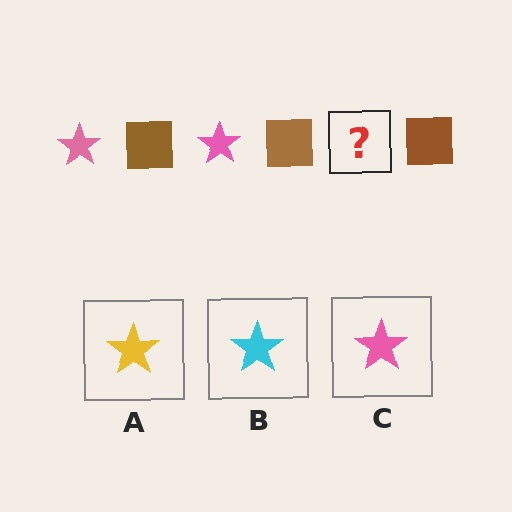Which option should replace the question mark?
Option C.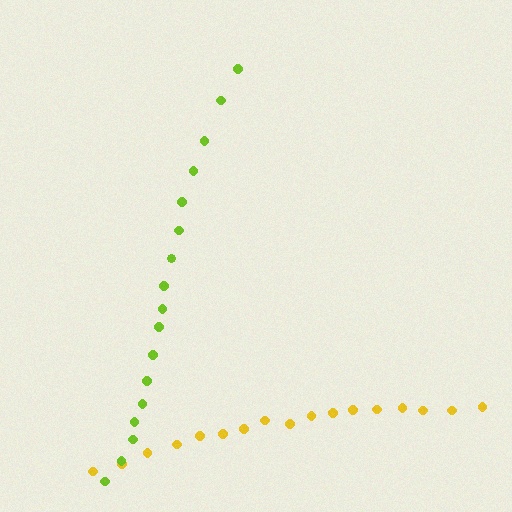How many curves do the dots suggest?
There are 2 distinct paths.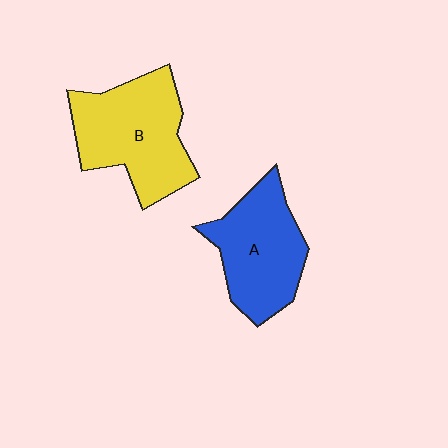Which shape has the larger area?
Shape B (yellow).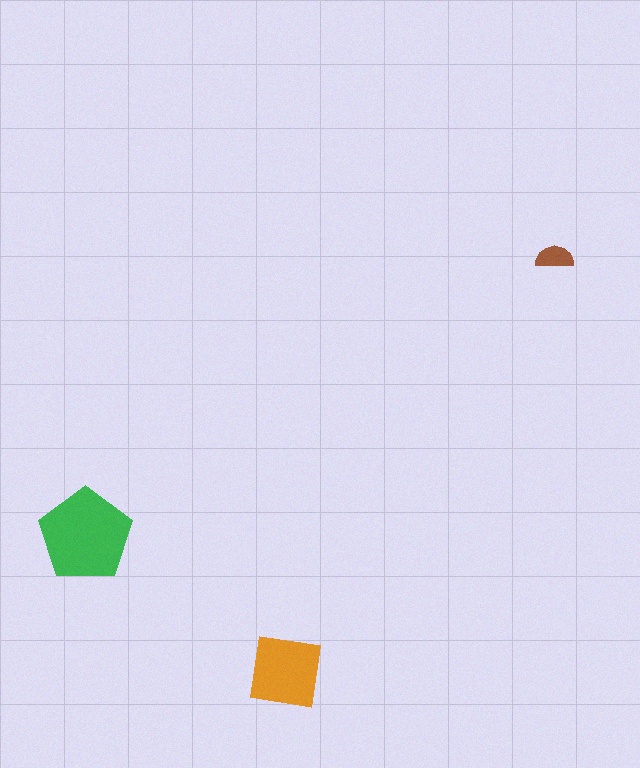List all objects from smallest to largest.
The brown semicircle, the orange square, the green pentagon.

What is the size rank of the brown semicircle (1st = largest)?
3rd.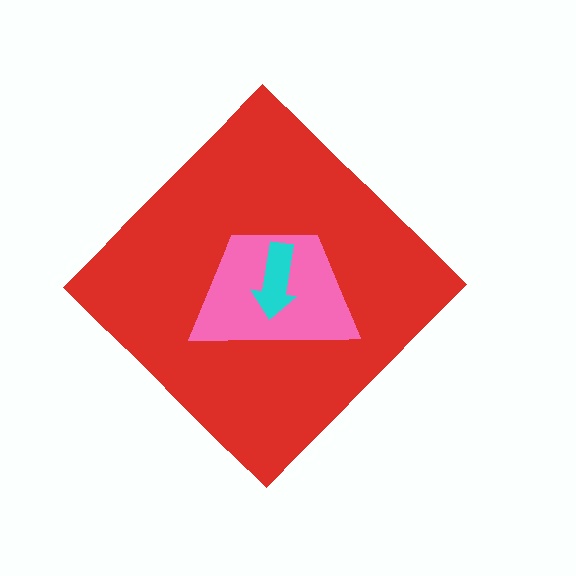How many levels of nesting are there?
3.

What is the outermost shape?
The red diamond.